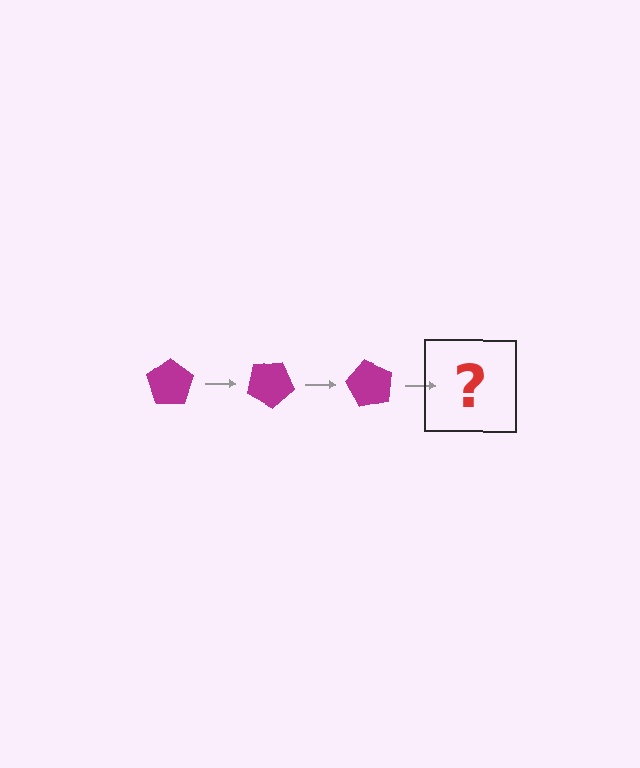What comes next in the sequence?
The next element should be a magenta pentagon rotated 90 degrees.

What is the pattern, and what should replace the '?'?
The pattern is that the pentagon rotates 30 degrees each step. The '?' should be a magenta pentagon rotated 90 degrees.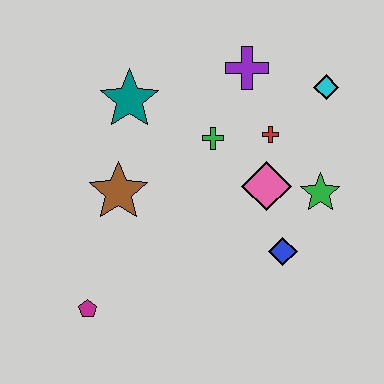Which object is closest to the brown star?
The teal star is closest to the brown star.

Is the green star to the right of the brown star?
Yes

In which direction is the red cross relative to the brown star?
The red cross is to the right of the brown star.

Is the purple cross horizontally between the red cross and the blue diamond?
No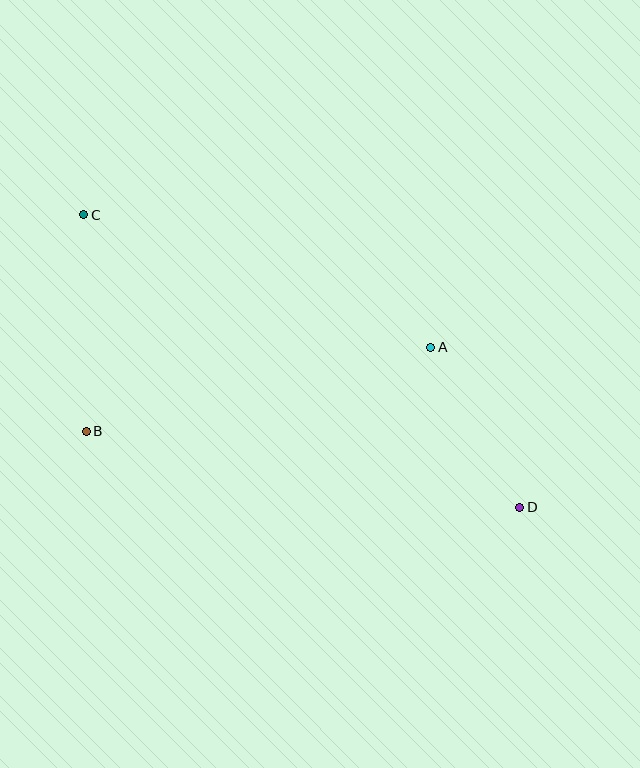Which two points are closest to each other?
Points A and D are closest to each other.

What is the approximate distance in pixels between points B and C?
The distance between B and C is approximately 216 pixels.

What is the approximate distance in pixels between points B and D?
The distance between B and D is approximately 440 pixels.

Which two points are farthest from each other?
Points C and D are farthest from each other.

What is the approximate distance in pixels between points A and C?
The distance between A and C is approximately 371 pixels.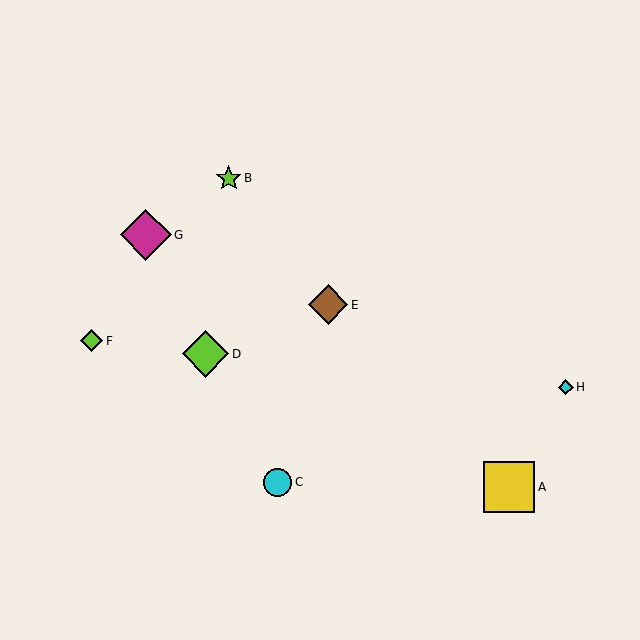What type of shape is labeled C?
Shape C is a cyan circle.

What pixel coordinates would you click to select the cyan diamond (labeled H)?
Click at (566, 387) to select the cyan diamond H.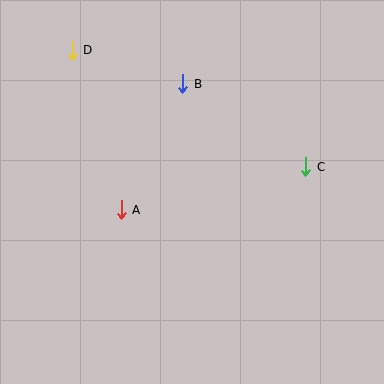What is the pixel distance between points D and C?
The distance between D and C is 261 pixels.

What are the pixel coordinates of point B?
Point B is at (183, 84).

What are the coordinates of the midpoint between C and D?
The midpoint between C and D is at (189, 108).